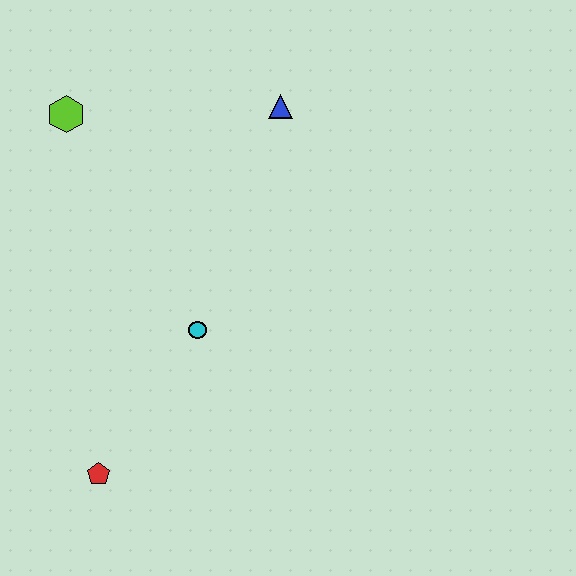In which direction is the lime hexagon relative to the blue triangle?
The lime hexagon is to the left of the blue triangle.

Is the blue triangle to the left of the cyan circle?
No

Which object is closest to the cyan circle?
The red pentagon is closest to the cyan circle.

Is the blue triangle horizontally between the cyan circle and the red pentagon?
No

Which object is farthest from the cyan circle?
The lime hexagon is farthest from the cyan circle.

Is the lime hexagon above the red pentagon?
Yes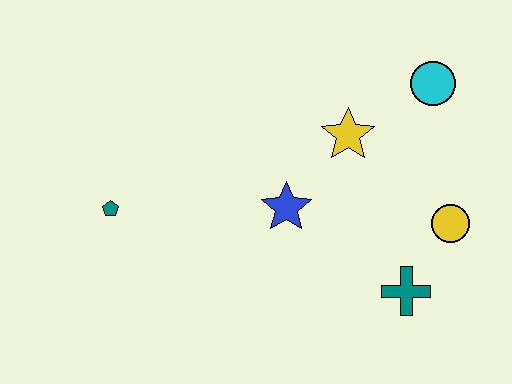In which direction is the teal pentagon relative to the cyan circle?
The teal pentagon is to the left of the cyan circle.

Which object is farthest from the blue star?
The cyan circle is farthest from the blue star.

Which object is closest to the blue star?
The yellow star is closest to the blue star.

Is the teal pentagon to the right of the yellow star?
No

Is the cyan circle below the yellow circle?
No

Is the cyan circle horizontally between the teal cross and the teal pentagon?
No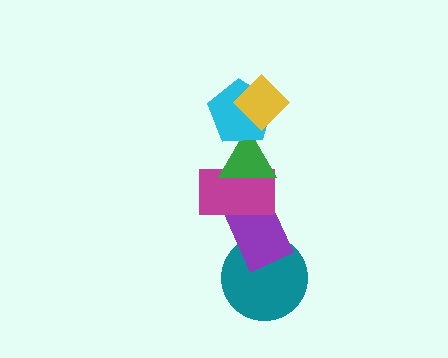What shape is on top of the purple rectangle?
The magenta rectangle is on top of the purple rectangle.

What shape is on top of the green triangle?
The cyan pentagon is on top of the green triangle.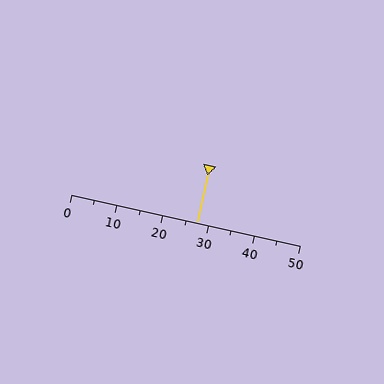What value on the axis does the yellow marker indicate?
The marker indicates approximately 27.5.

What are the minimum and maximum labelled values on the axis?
The axis runs from 0 to 50.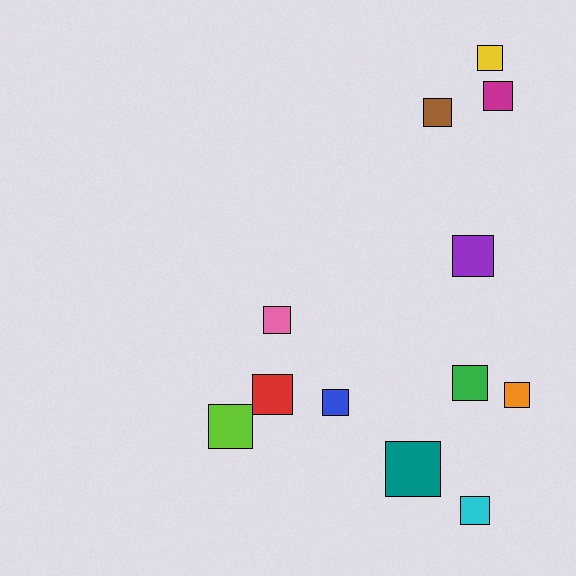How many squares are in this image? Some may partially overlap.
There are 12 squares.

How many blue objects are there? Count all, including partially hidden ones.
There is 1 blue object.